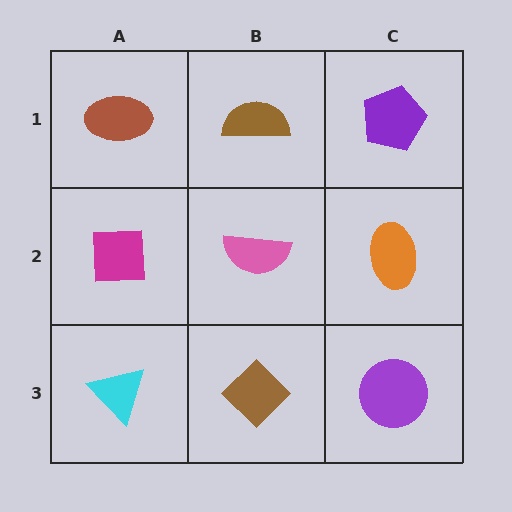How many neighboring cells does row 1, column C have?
2.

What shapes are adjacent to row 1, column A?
A magenta square (row 2, column A), a brown semicircle (row 1, column B).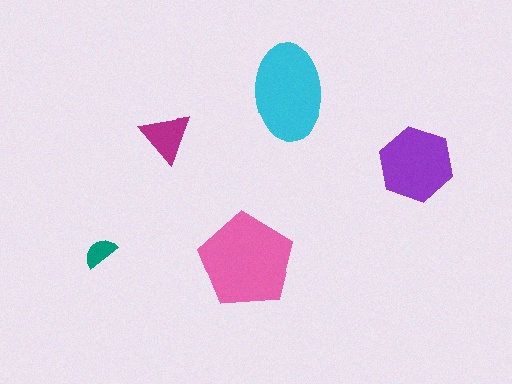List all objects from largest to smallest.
The pink pentagon, the cyan ellipse, the purple hexagon, the magenta triangle, the teal semicircle.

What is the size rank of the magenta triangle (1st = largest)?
4th.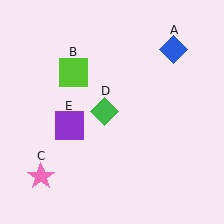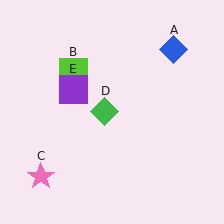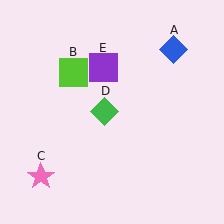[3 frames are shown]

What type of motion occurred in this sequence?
The purple square (object E) rotated clockwise around the center of the scene.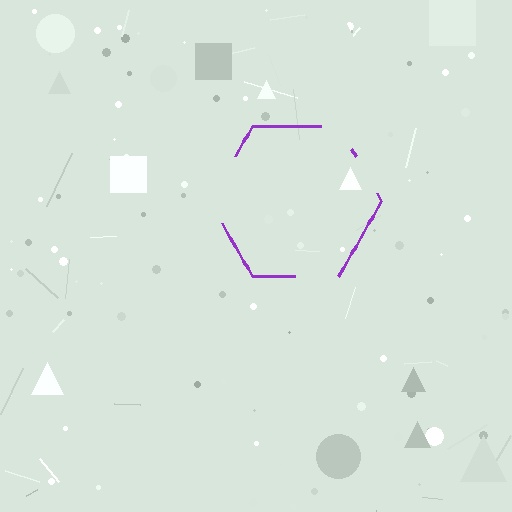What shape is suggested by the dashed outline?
The dashed outline suggests a hexagon.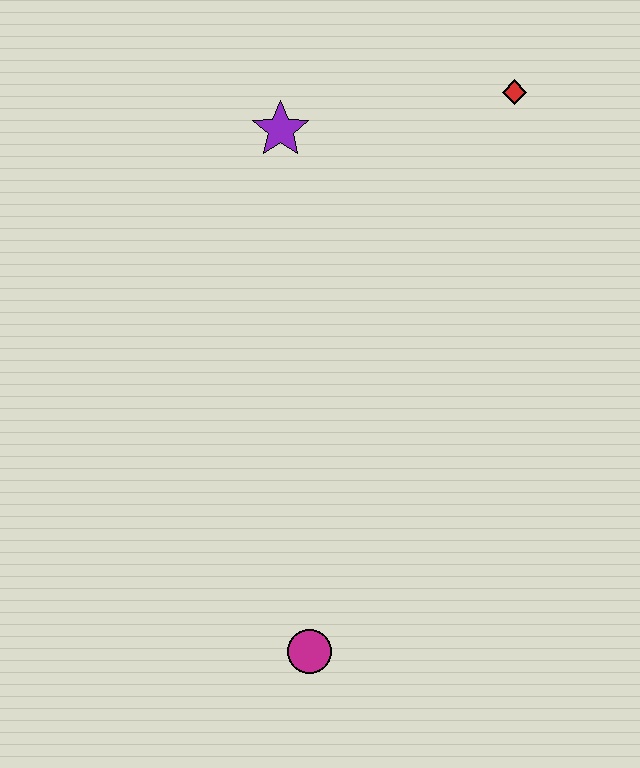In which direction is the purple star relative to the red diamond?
The purple star is to the left of the red diamond.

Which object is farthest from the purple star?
The magenta circle is farthest from the purple star.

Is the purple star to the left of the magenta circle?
Yes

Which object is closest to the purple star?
The red diamond is closest to the purple star.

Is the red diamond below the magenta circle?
No